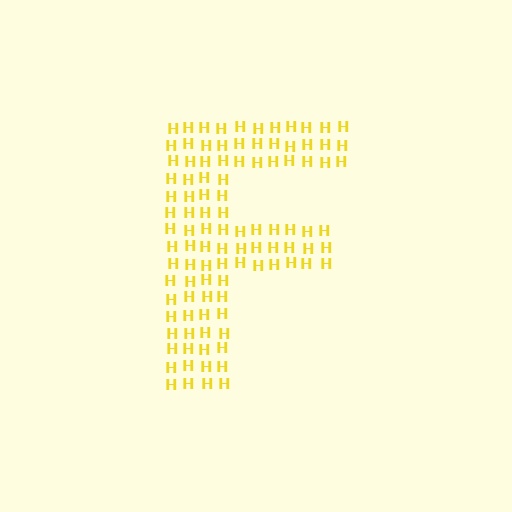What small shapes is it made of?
It is made of small letter H's.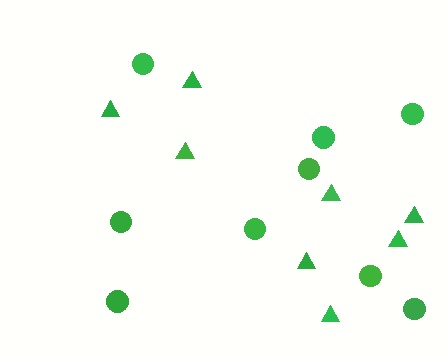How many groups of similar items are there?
There are 2 groups: one group of triangles (8) and one group of circles (9).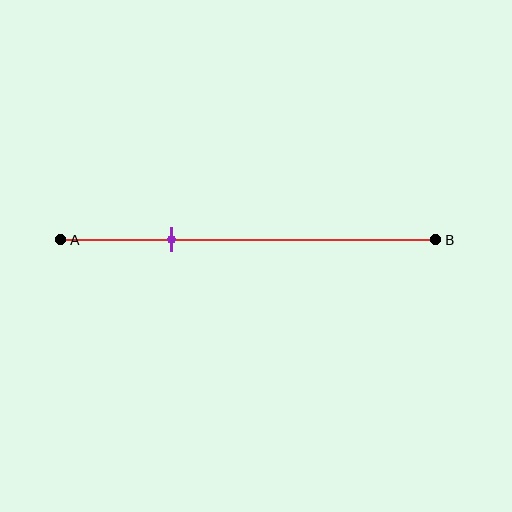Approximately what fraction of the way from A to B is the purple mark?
The purple mark is approximately 30% of the way from A to B.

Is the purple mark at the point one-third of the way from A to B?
No, the mark is at about 30% from A, not at the 33% one-third point.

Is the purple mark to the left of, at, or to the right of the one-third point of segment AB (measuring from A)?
The purple mark is to the left of the one-third point of segment AB.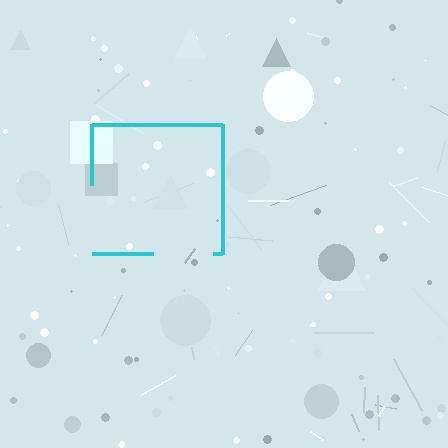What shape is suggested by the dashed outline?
The dashed outline suggests a square.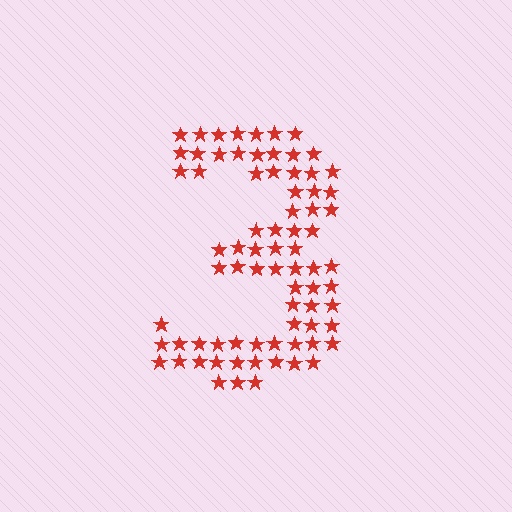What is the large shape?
The large shape is the digit 3.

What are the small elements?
The small elements are stars.